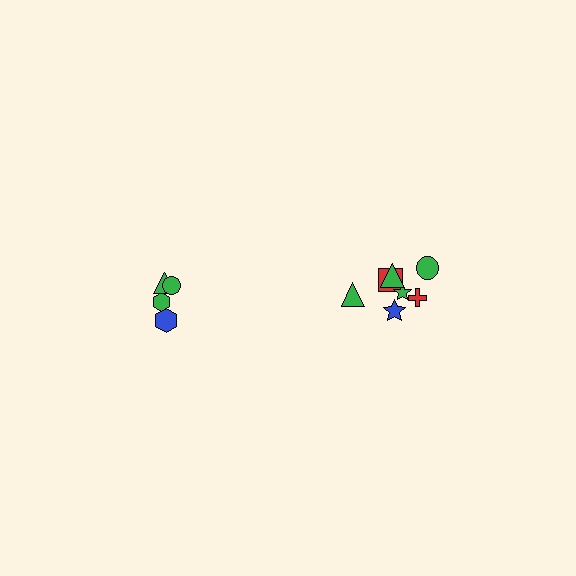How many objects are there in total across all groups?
There are 11 objects.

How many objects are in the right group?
There are 7 objects.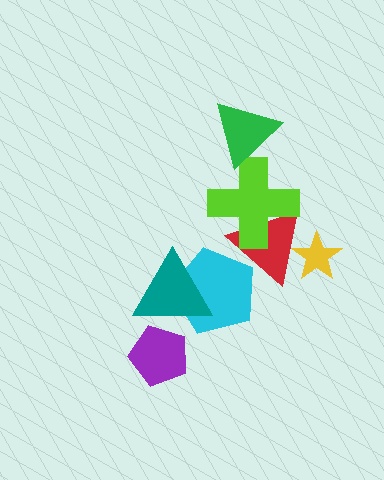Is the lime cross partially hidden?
Yes, it is partially covered by another shape.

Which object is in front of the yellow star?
The red triangle is in front of the yellow star.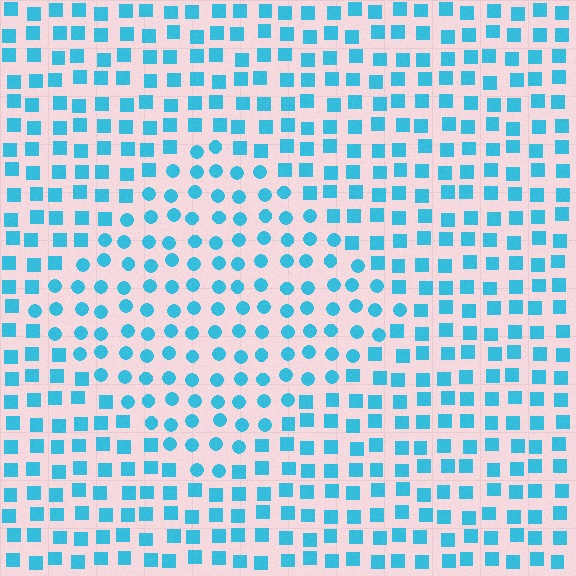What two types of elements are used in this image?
The image uses circles inside the diamond region and squares outside it.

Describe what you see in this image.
The image is filled with small cyan elements arranged in a uniform grid. A diamond-shaped region contains circles, while the surrounding area contains squares. The boundary is defined purely by the change in element shape.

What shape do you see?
I see a diamond.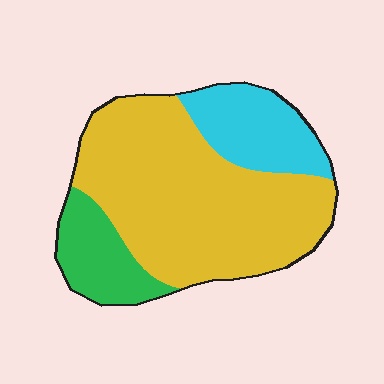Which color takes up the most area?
Yellow, at roughly 65%.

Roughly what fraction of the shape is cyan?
Cyan covers around 20% of the shape.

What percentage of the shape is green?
Green covers 16% of the shape.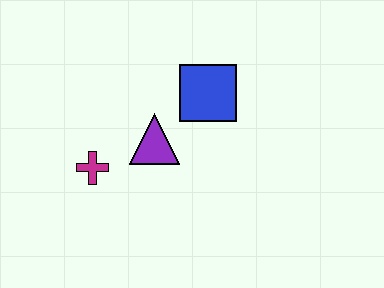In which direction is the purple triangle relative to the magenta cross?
The purple triangle is to the right of the magenta cross.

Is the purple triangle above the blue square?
No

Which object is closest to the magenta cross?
The purple triangle is closest to the magenta cross.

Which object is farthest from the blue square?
The magenta cross is farthest from the blue square.